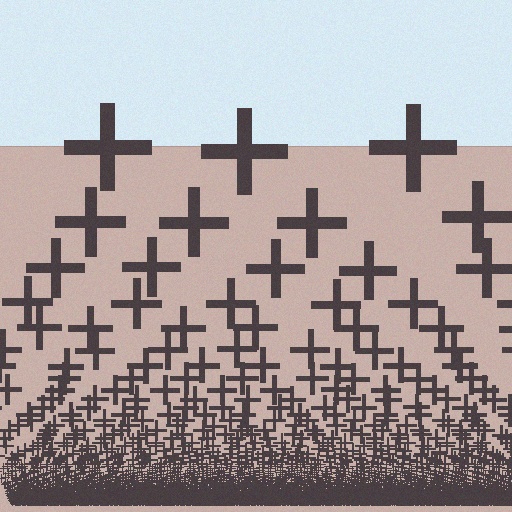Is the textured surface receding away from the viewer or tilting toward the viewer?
The surface appears to tilt toward the viewer. Texture elements get larger and sparser toward the top.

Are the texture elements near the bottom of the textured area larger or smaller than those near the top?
Smaller. The gradient is inverted — elements near the bottom are smaller and denser.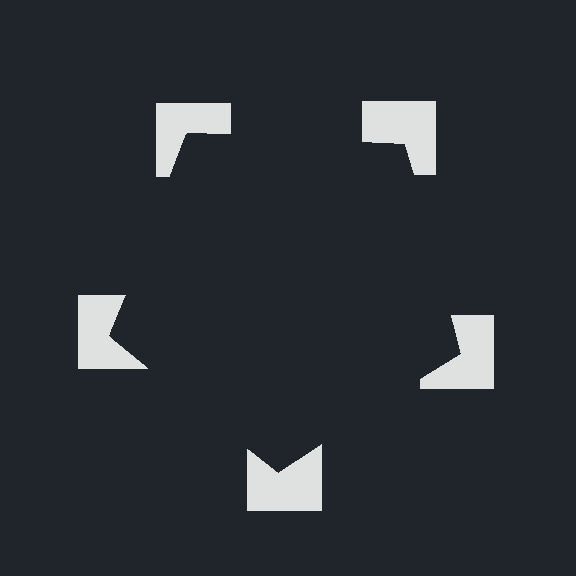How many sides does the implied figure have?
5 sides.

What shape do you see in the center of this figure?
An illusory pentagon — its edges are inferred from the aligned wedge cuts in the notched squares, not physically drawn.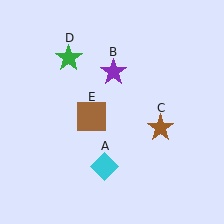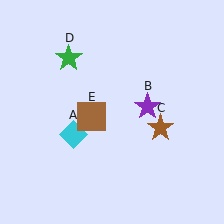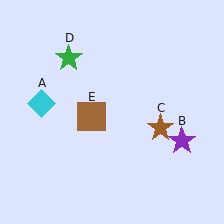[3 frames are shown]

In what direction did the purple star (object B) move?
The purple star (object B) moved down and to the right.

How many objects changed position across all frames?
2 objects changed position: cyan diamond (object A), purple star (object B).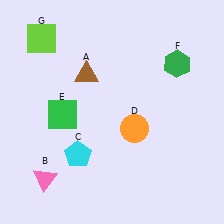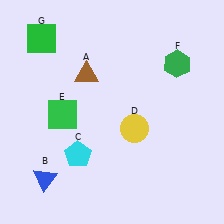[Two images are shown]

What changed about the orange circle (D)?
In Image 1, D is orange. In Image 2, it changed to yellow.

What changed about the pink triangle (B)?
In Image 1, B is pink. In Image 2, it changed to blue.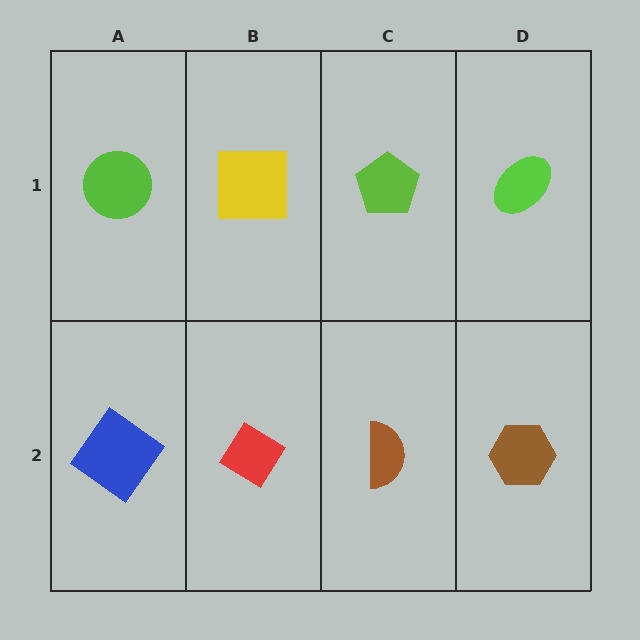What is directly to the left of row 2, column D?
A brown semicircle.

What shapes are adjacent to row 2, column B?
A yellow square (row 1, column B), a blue diamond (row 2, column A), a brown semicircle (row 2, column C).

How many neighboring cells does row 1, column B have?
3.